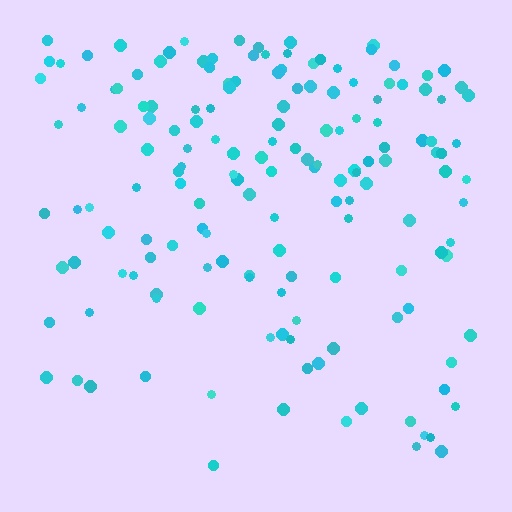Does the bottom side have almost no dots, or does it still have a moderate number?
Still a moderate number, just noticeably fewer than the top.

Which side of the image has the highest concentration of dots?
The top.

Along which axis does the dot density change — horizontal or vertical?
Vertical.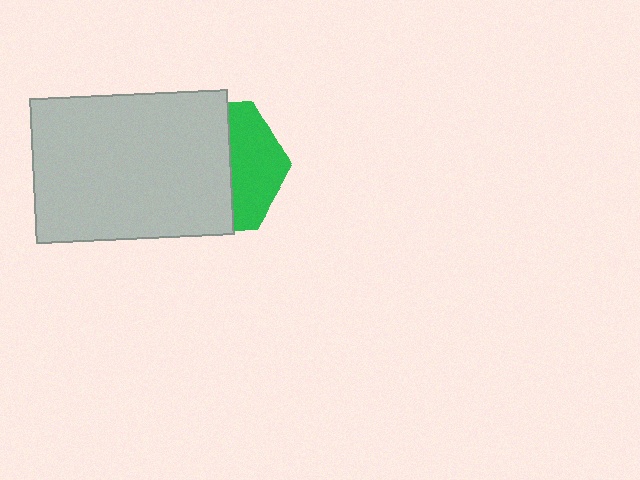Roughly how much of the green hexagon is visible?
A small part of it is visible (roughly 38%).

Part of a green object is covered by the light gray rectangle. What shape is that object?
It is a hexagon.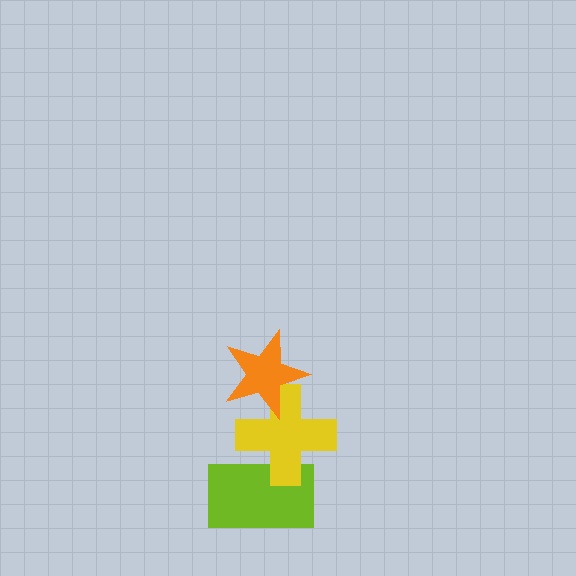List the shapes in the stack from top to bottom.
From top to bottom: the orange star, the yellow cross, the lime rectangle.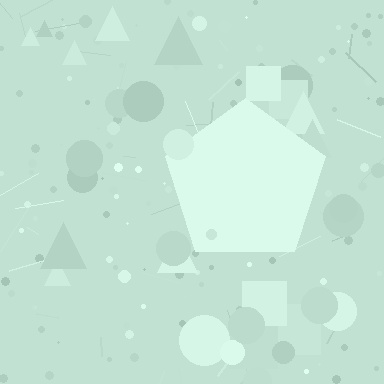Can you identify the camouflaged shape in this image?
The camouflaged shape is a pentagon.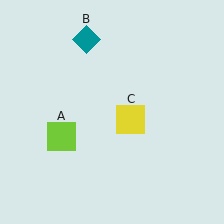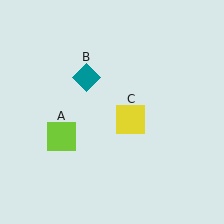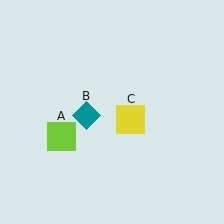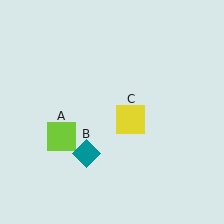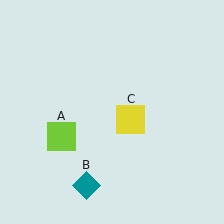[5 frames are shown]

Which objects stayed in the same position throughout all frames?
Lime square (object A) and yellow square (object C) remained stationary.